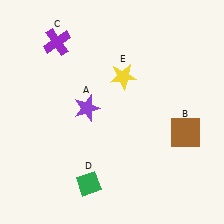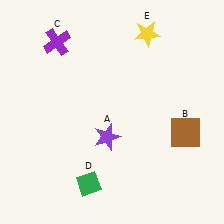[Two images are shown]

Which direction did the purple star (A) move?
The purple star (A) moved down.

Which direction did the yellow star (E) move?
The yellow star (E) moved up.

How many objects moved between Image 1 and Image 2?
2 objects moved between the two images.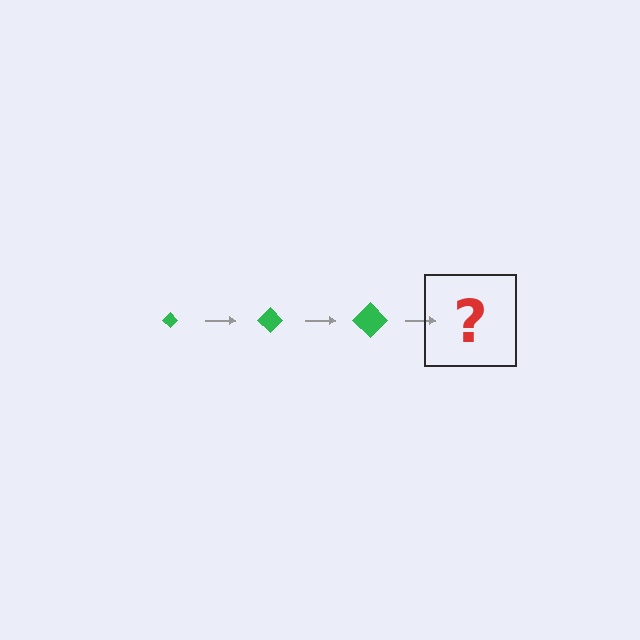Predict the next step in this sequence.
The next step is a green diamond, larger than the previous one.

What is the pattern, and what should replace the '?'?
The pattern is that the diamond gets progressively larger each step. The '?' should be a green diamond, larger than the previous one.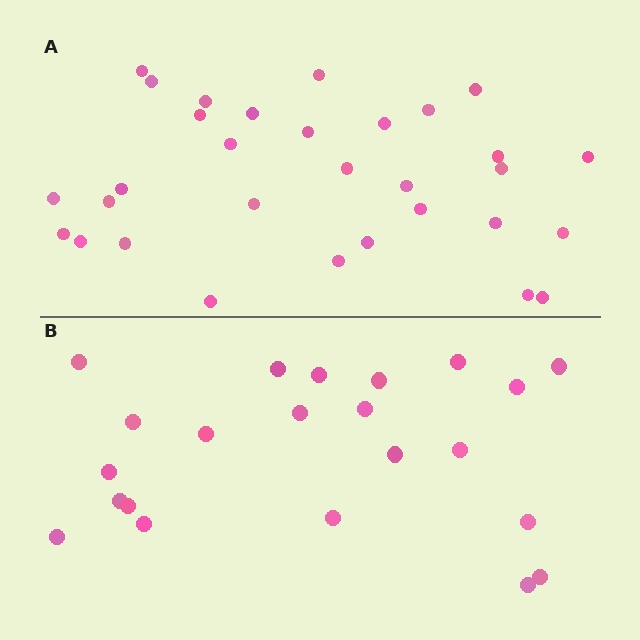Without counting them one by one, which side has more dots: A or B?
Region A (the top region) has more dots.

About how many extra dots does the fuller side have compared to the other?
Region A has roughly 8 or so more dots than region B.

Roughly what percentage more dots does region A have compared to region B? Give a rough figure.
About 40% more.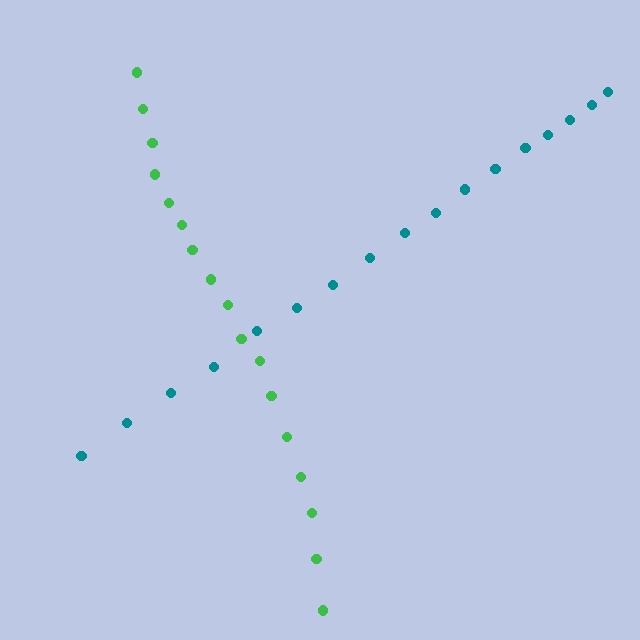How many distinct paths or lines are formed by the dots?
There are 2 distinct paths.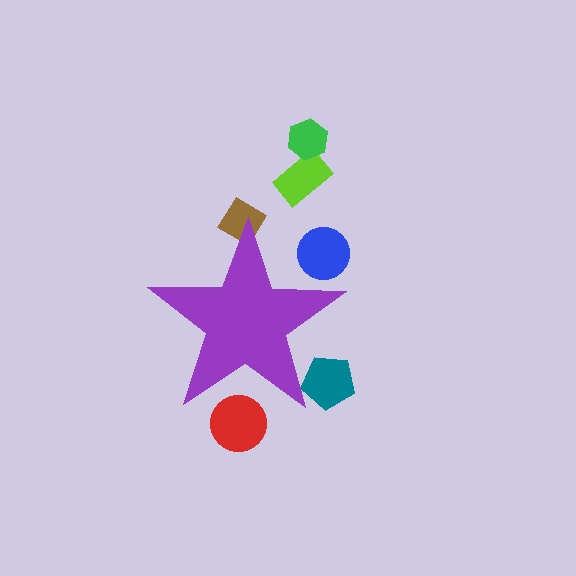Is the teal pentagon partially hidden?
Yes, the teal pentagon is partially hidden behind the purple star.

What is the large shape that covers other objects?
A purple star.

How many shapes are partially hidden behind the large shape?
4 shapes are partially hidden.